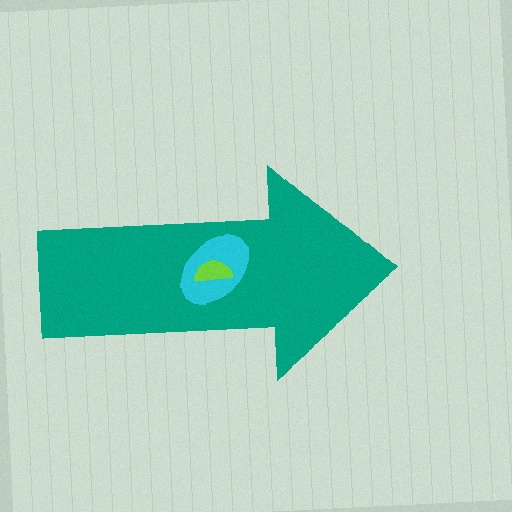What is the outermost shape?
The teal arrow.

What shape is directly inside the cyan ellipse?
The lime semicircle.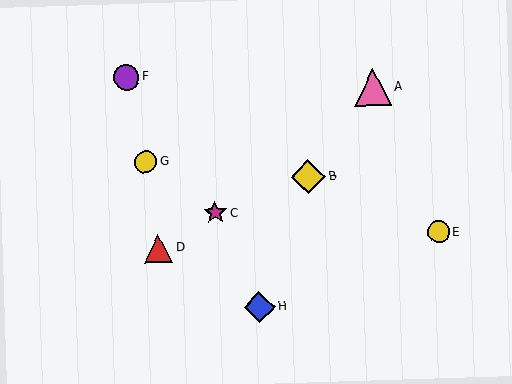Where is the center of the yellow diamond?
The center of the yellow diamond is at (308, 177).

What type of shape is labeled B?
Shape B is a yellow diamond.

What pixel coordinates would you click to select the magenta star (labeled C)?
Click at (215, 213) to select the magenta star C.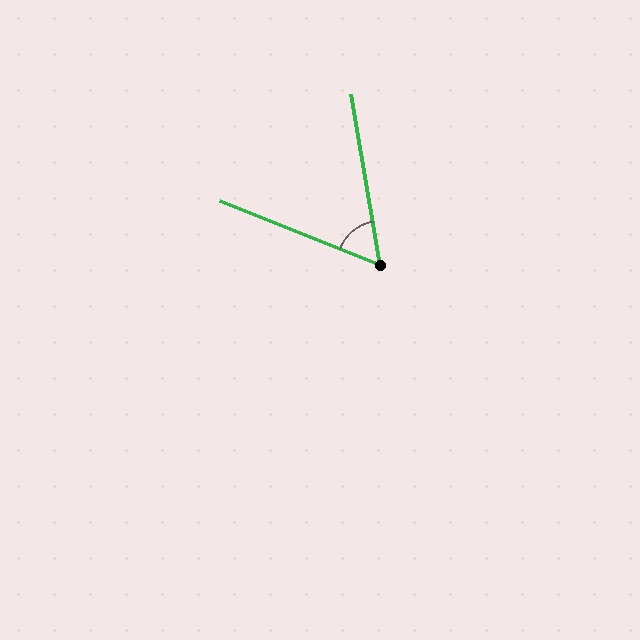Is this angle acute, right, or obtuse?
It is acute.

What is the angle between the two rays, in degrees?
Approximately 59 degrees.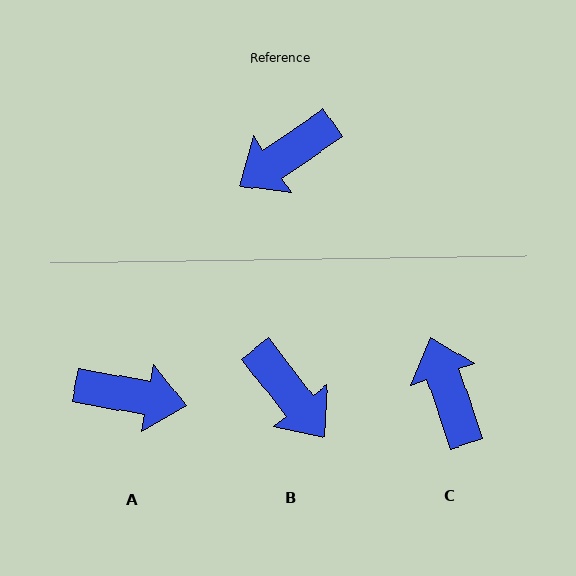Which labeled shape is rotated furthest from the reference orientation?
A, about 136 degrees away.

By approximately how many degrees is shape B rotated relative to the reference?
Approximately 94 degrees counter-clockwise.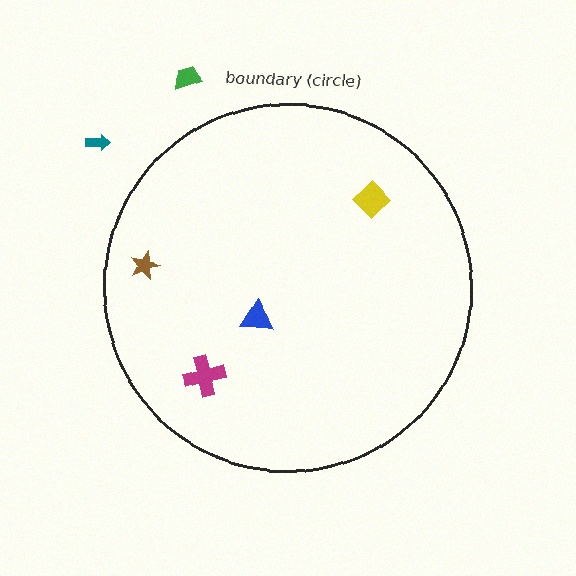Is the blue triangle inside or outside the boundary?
Inside.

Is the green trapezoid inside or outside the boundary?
Outside.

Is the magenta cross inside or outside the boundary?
Inside.